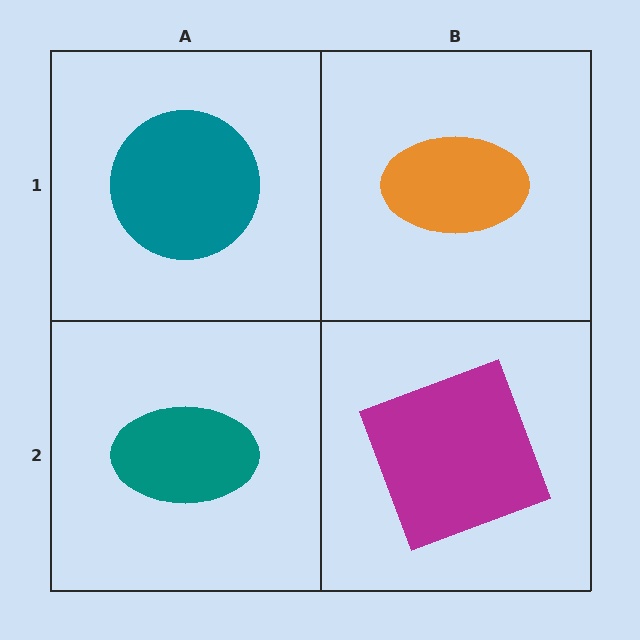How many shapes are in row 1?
2 shapes.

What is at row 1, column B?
An orange ellipse.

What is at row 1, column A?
A teal circle.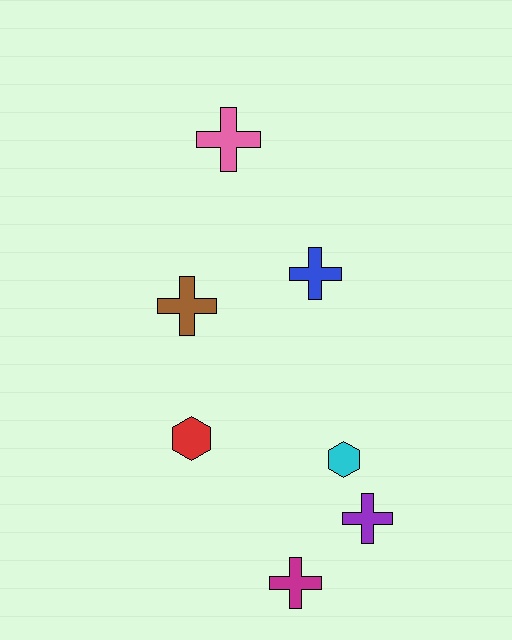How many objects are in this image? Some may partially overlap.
There are 7 objects.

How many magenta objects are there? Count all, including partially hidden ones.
There is 1 magenta object.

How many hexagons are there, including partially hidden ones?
There are 2 hexagons.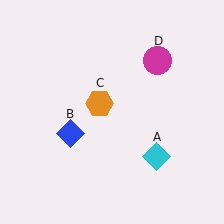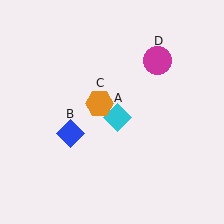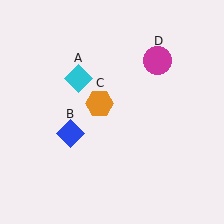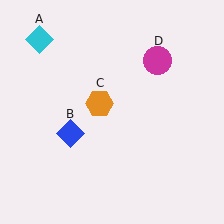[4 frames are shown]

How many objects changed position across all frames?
1 object changed position: cyan diamond (object A).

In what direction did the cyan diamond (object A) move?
The cyan diamond (object A) moved up and to the left.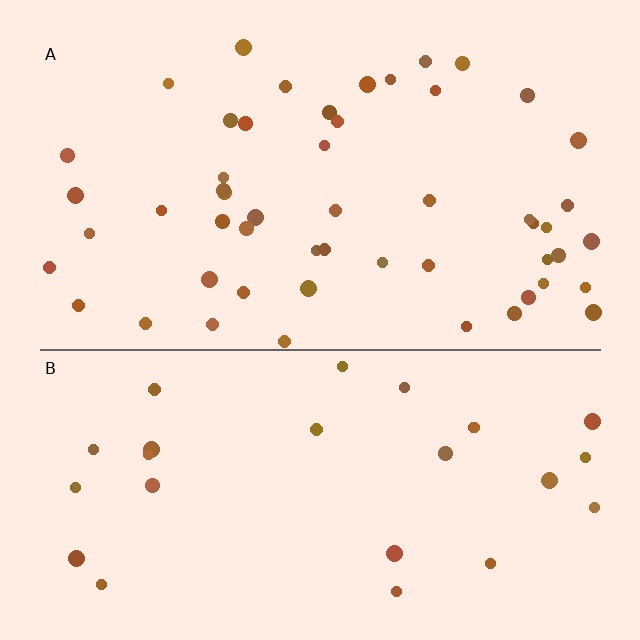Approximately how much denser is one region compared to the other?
Approximately 2.0× — region A over region B.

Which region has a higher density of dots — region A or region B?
A (the top).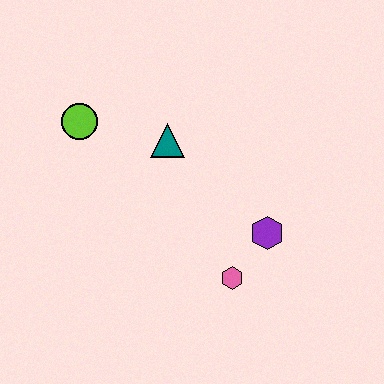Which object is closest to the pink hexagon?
The purple hexagon is closest to the pink hexagon.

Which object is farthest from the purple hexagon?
The lime circle is farthest from the purple hexagon.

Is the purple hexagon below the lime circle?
Yes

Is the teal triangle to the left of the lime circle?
No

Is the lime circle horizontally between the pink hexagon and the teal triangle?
No